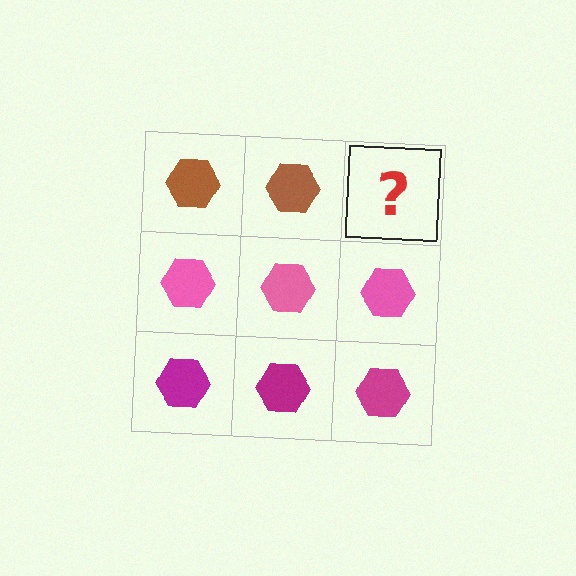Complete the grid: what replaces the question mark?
The question mark should be replaced with a brown hexagon.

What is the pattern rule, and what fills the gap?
The rule is that each row has a consistent color. The gap should be filled with a brown hexagon.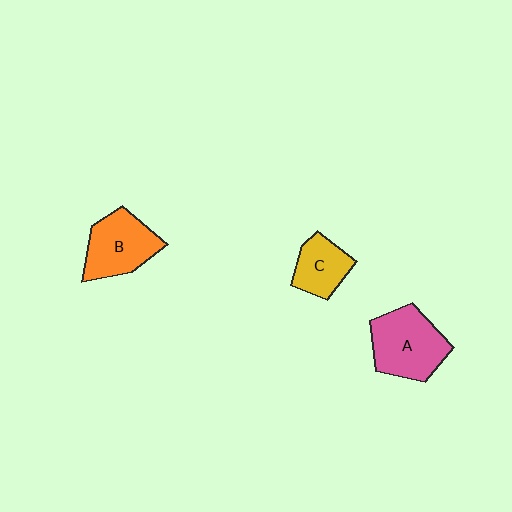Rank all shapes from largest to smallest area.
From largest to smallest: A (pink), B (orange), C (yellow).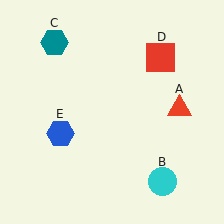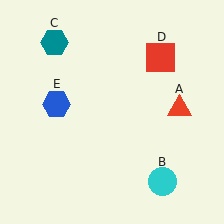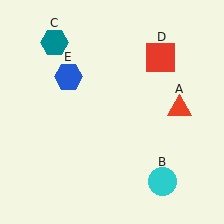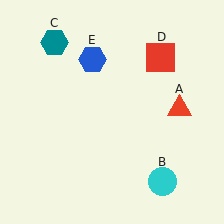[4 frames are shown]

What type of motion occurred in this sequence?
The blue hexagon (object E) rotated clockwise around the center of the scene.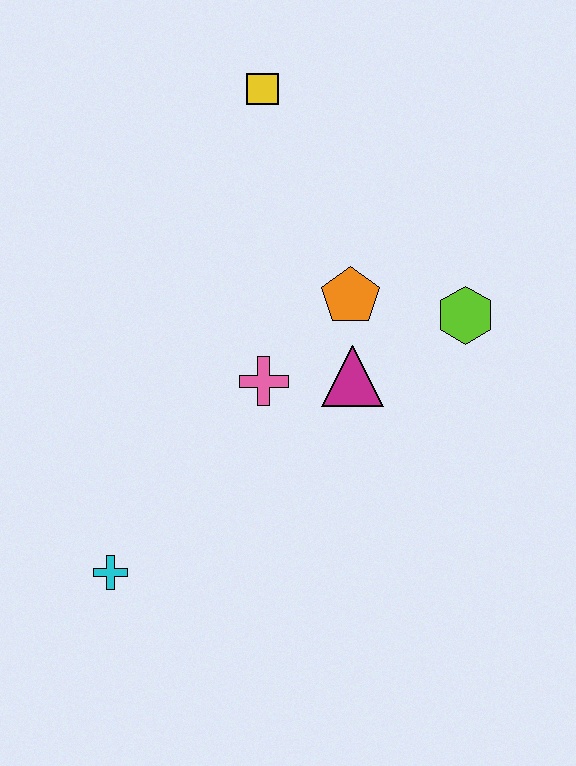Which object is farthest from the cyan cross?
The yellow square is farthest from the cyan cross.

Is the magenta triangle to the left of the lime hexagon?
Yes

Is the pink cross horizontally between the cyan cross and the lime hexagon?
Yes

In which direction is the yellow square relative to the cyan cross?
The yellow square is above the cyan cross.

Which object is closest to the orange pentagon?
The magenta triangle is closest to the orange pentagon.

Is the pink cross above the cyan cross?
Yes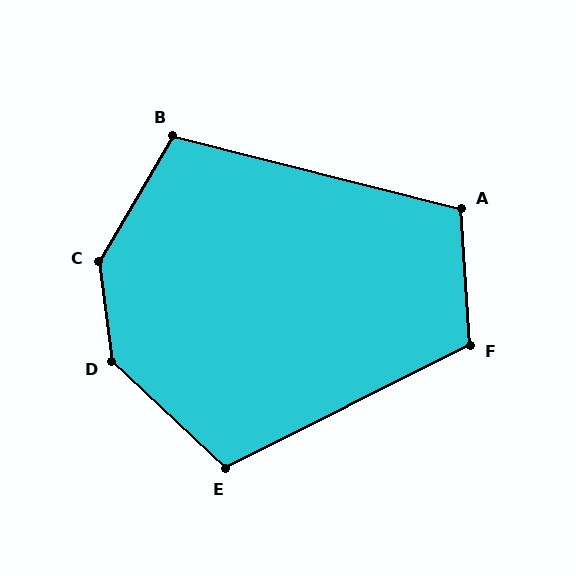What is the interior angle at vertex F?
Approximately 113 degrees (obtuse).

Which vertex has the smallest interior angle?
B, at approximately 106 degrees.